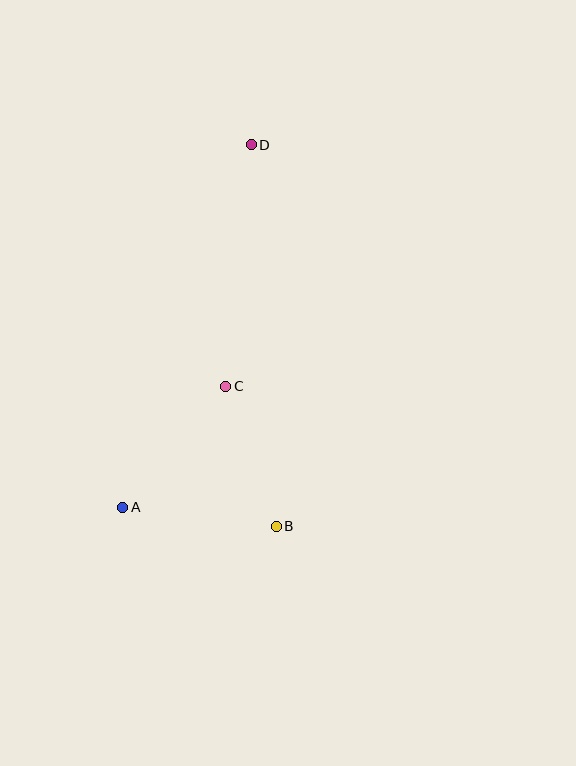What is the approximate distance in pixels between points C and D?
The distance between C and D is approximately 243 pixels.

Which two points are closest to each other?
Points B and C are closest to each other.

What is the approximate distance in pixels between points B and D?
The distance between B and D is approximately 382 pixels.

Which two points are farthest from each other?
Points A and D are farthest from each other.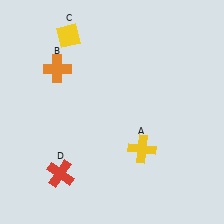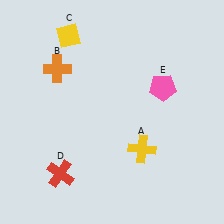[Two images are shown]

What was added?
A pink pentagon (E) was added in Image 2.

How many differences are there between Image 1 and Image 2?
There is 1 difference between the two images.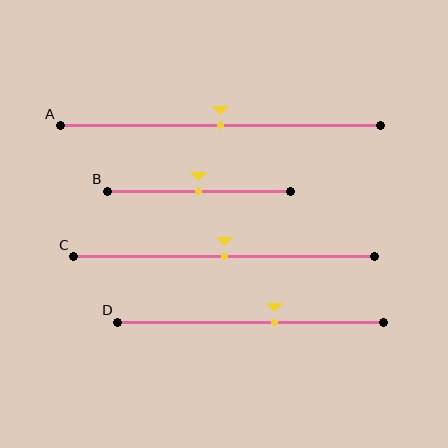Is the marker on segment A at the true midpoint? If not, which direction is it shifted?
Yes, the marker on segment A is at the true midpoint.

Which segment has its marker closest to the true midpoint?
Segment A has its marker closest to the true midpoint.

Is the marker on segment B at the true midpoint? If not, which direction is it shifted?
Yes, the marker on segment B is at the true midpoint.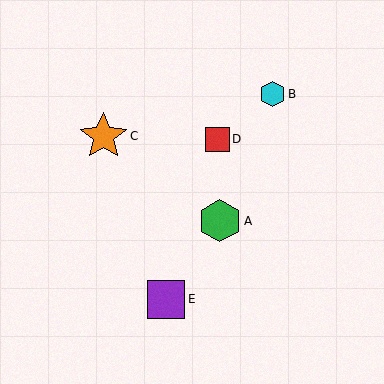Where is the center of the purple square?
The center of the purple square is at (166, 299).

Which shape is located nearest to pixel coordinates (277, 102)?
The cyan hexagon (labeled B) at (272, 94) is nearest to that location.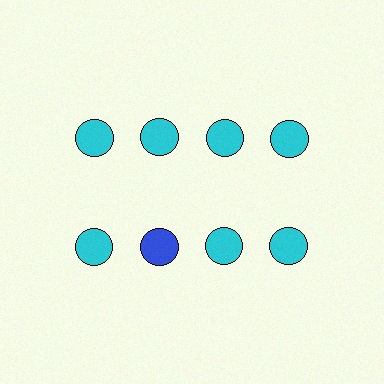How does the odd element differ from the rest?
It has a different color: blue instead of cyan.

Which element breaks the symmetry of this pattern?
The blue circle in the second row, second from left column breaks the symmetry. All other shapes are cyan circles.